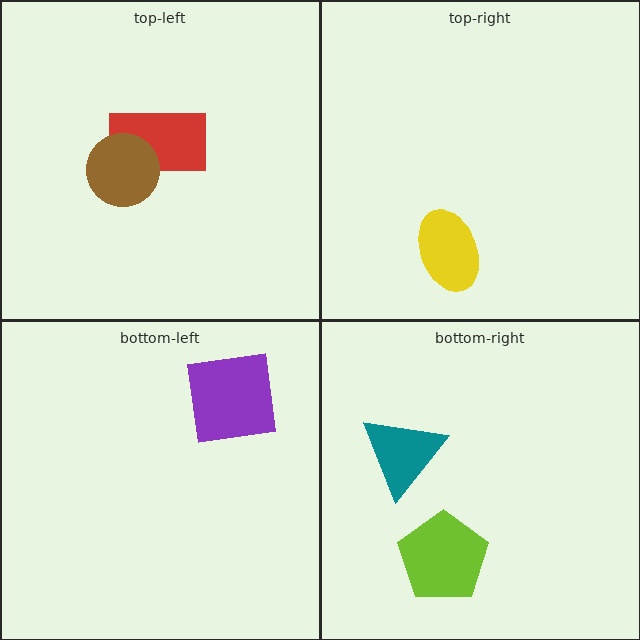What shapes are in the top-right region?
The yellow ellipse.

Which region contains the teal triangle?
The bottom-right region.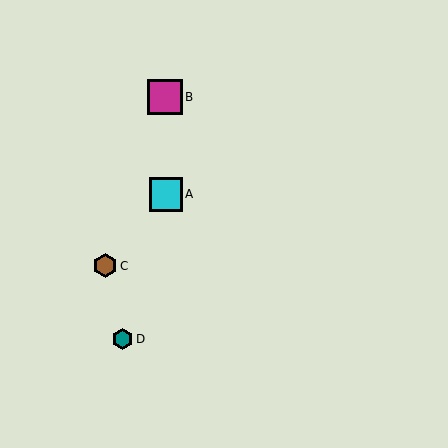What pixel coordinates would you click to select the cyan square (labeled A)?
Click at (166, 194) to select the cyan square A.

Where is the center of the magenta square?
The center of the magenta square is at (165, 97).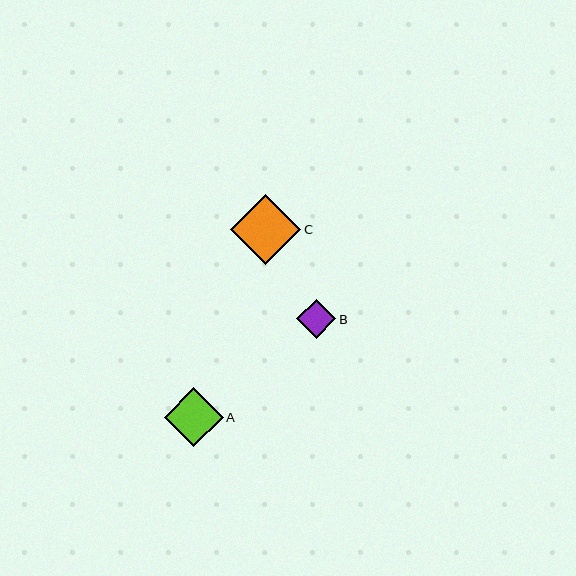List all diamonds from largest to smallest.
From largest to smallest: C, A, B.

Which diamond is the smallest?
Diamond B is the smallest with a size of approximately 39 pixels.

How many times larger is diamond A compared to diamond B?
Diamond A is approximately 1.5 times the size of diamond B.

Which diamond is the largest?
Diamond C is the largest with a size of approximately 70 pixels.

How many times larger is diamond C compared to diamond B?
Diamond C is approximately 1.8 times the size of diamond B.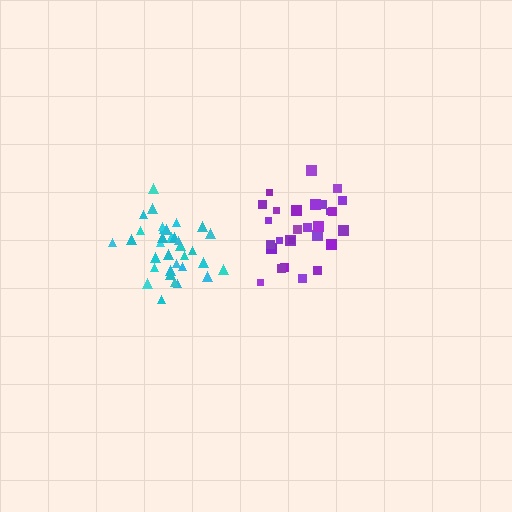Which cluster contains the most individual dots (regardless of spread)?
Cyan (34).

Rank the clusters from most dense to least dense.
cyan, purple.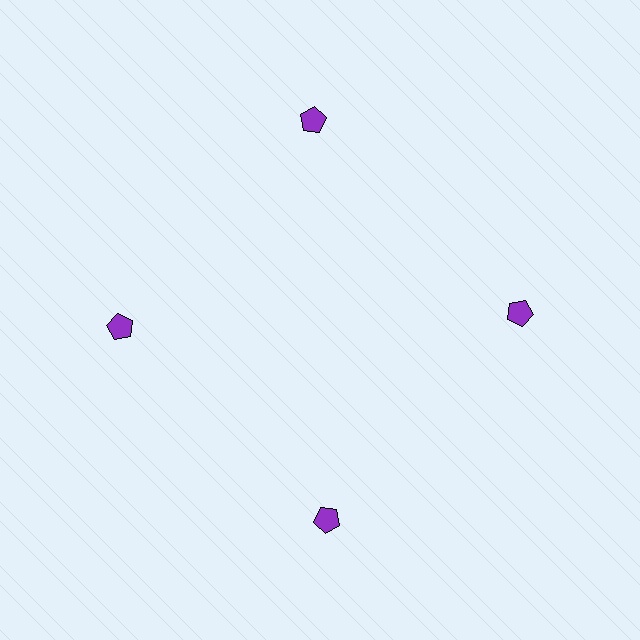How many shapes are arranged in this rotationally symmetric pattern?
There are 4 shapes, arranged in 4 groups of 1.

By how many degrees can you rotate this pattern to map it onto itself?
The pattern maps onto itself every 90 degrees of rotation.